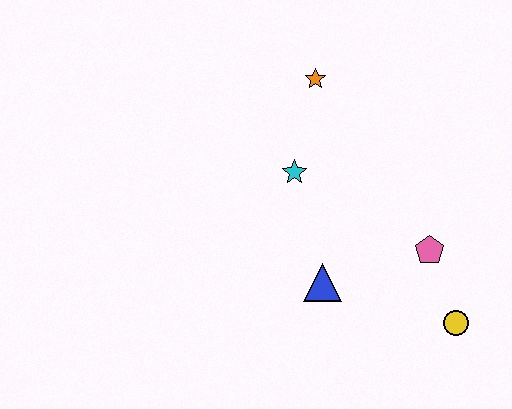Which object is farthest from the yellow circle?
The orange star is farthest from the yellow circle.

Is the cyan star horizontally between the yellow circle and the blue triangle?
No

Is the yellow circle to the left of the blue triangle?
No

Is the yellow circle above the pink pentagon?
No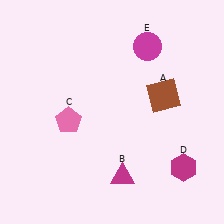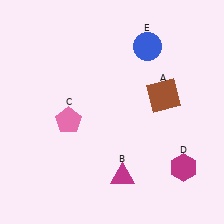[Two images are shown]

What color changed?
The circle (E) changed from magenta in Image 1 to blue in Image 2.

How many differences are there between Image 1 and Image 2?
There is 1 difference between the two images.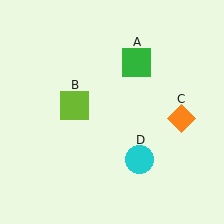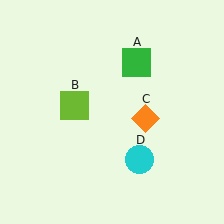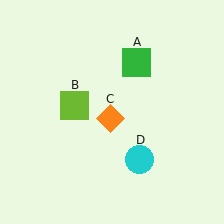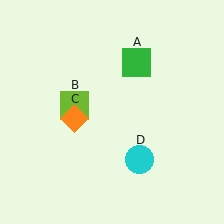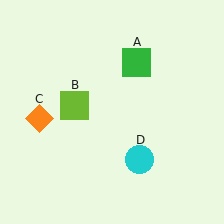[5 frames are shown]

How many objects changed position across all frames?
1 object changed position: orange diamond (object C).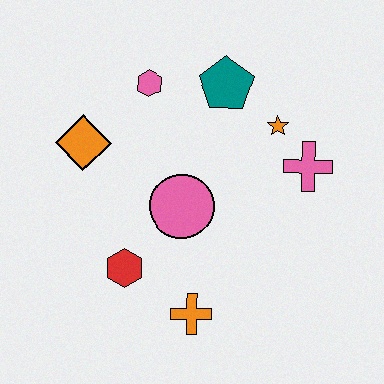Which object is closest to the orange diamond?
The pink hexagon is closest to the orange diamond.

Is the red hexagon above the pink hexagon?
No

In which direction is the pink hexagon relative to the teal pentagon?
The pink hexagon is to the left of the teal pentagon.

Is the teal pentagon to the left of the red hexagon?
No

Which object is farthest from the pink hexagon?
The orange cross is farthest from the pink hexagon.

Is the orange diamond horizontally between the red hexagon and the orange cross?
No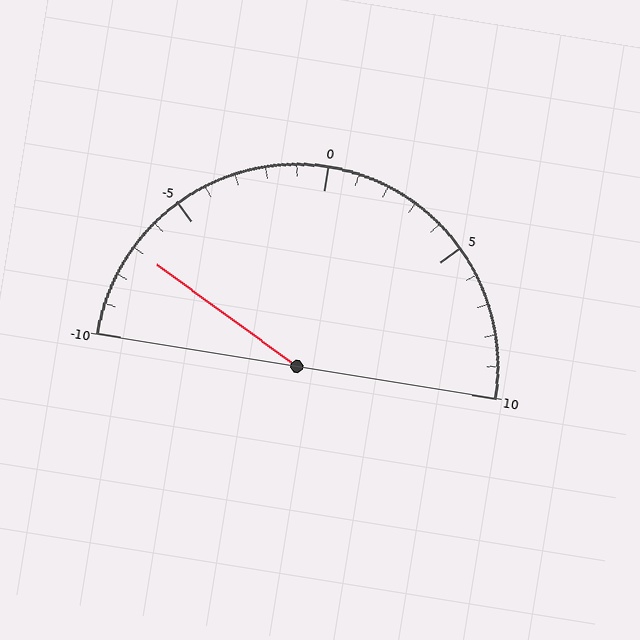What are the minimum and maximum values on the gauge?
The gauge ranges from -10 to 10.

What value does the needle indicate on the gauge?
The needle indicates approximately -7.